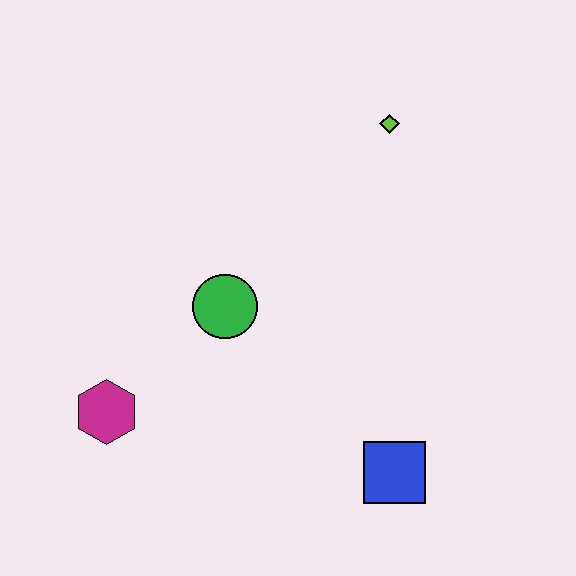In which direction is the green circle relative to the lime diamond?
The green circle is below the lime diamond.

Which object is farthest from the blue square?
The lime diamond is farthest from the blue square.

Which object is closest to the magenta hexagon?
The green circle is closest to the magenta hexagon.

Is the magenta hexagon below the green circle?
Yes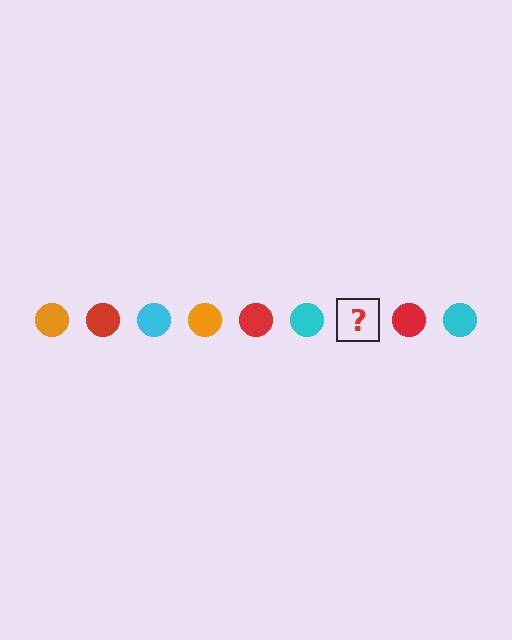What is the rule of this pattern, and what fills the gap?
The rule is that the pattern cycles through orange, red, cyan circles. The gap should be filled with an orange circle.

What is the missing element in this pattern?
The missing element is an orange circle.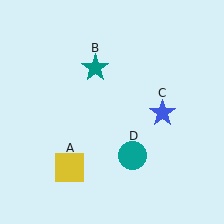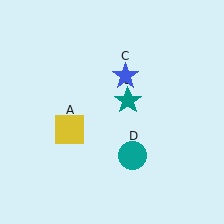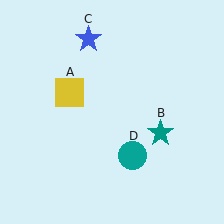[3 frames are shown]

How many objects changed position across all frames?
3 objects changed position: yellow square (object A), teal star (object B), blue star (object C).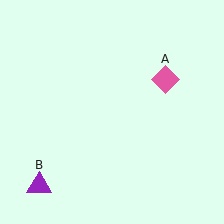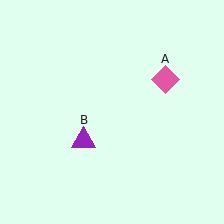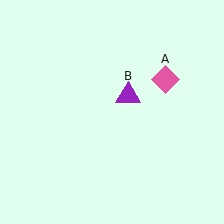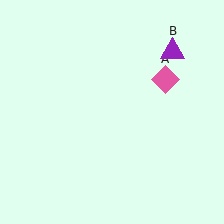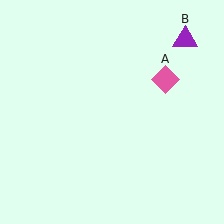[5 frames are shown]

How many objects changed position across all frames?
1 object changed position: purple triangle (object B).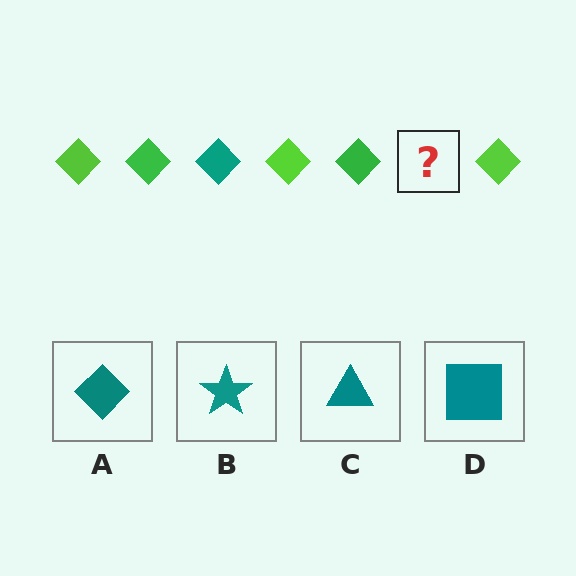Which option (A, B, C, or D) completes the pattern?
A.